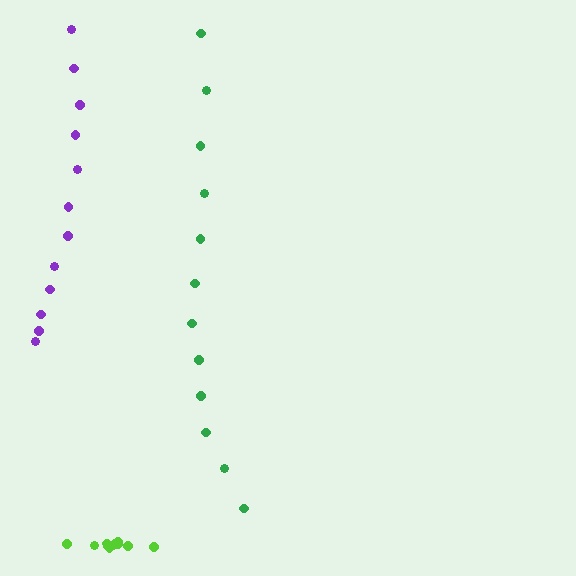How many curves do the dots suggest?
There are 3 distinct paths.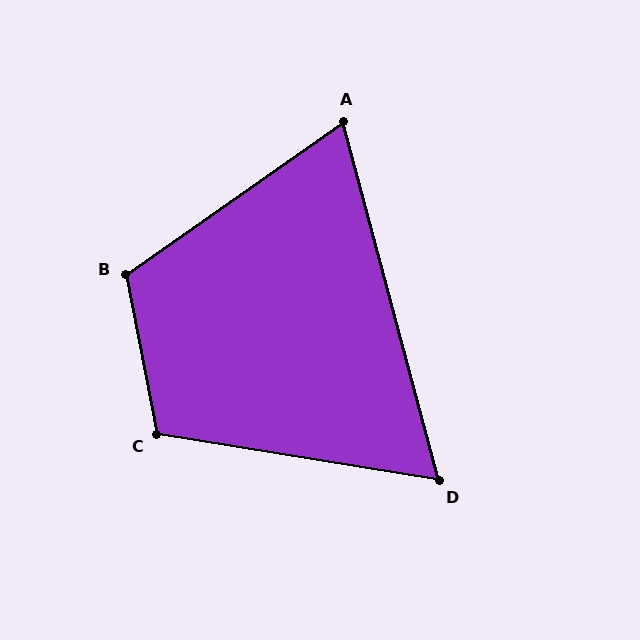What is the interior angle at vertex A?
Approximately 70 degrees (acute).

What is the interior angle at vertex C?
Approximately 110 degrees (obtuse).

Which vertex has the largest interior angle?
B, at approximately 114 degrees.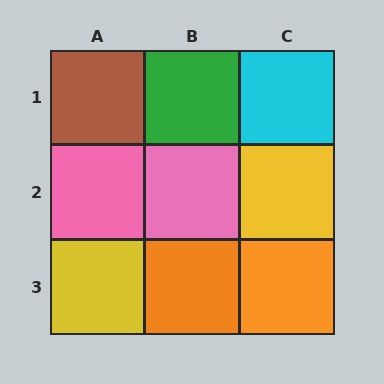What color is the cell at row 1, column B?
Green.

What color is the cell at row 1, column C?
Cyan.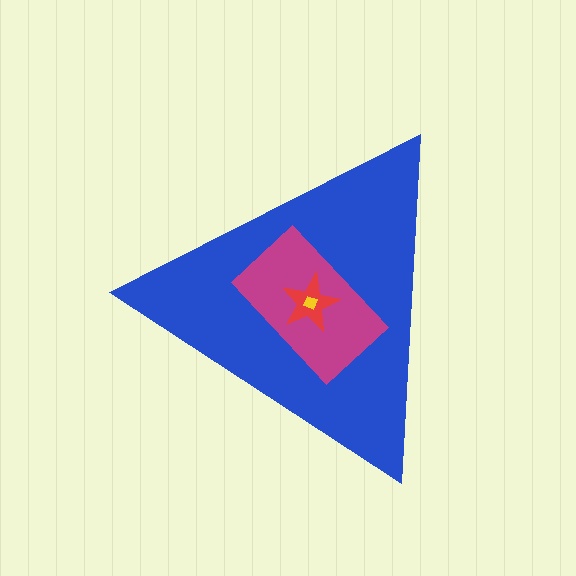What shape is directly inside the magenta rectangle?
The red star.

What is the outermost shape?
The blue triangle.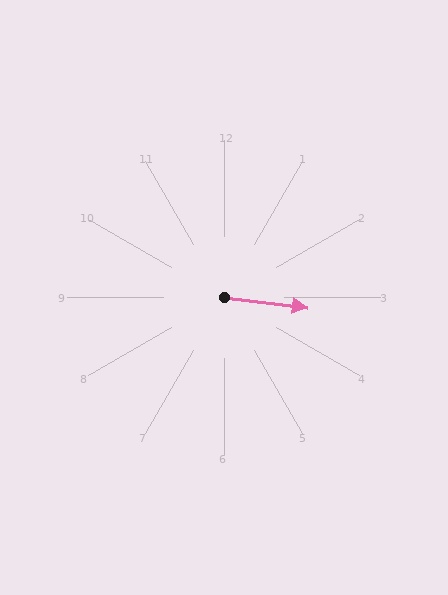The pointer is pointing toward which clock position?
Roughly 3 o'clock.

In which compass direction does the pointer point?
East.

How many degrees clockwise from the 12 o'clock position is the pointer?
Approximately 97 degrees.